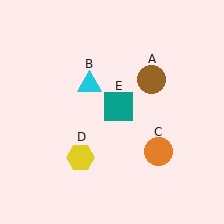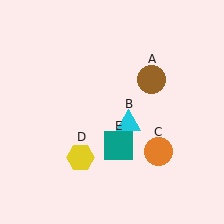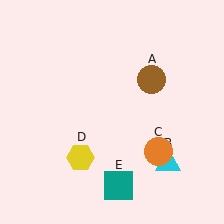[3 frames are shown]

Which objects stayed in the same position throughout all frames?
Brown circle (object A) and orange circle (object C) and yellow hexagon (object D) remained stationary.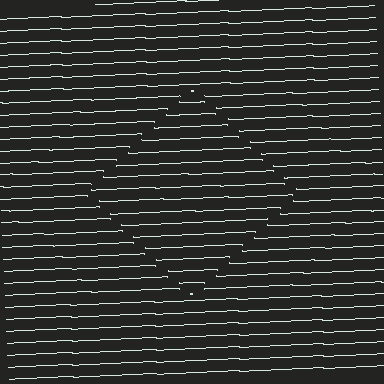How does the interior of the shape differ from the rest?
The interior of the shape contains the same grating, shifted by half a period — the contour is defined by the phase discontinuity where line-ends from the inner and outer gratings abut.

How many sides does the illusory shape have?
4 sides — the line-ends trace a square.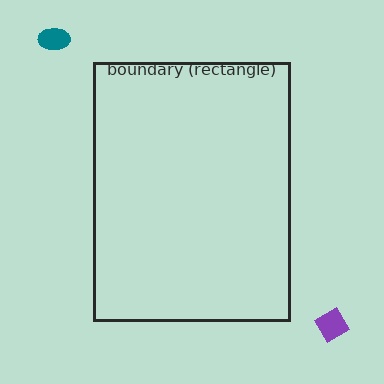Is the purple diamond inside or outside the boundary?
Outside.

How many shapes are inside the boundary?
0 inside, 2 outside.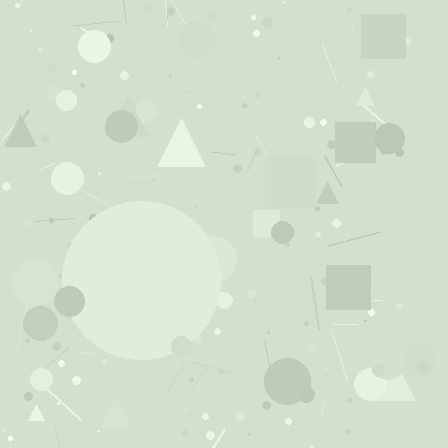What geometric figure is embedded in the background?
A circle is embedded in the background.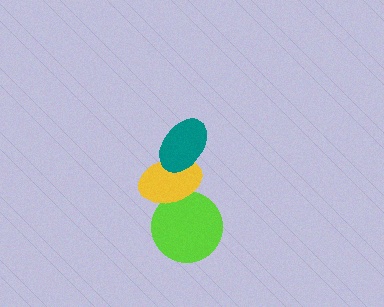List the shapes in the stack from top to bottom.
From top to bottom: the teal ellipse, the yellow ellipse, the lime circle.